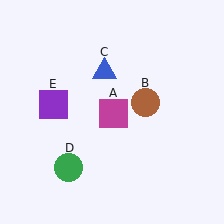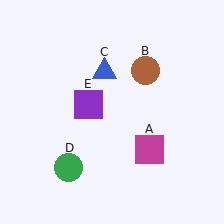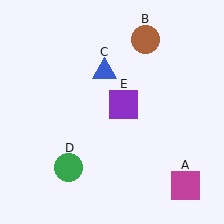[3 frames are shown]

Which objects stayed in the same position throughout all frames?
Blue triangle (object C) and green circle (object D) remained stationary.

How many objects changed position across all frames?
3 objects changed position: magenta square (object A), brown circle (object B), purple square (object E).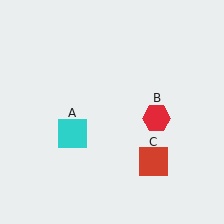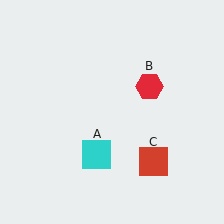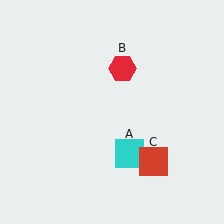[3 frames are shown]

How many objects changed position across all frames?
2 objects changed position: cyan square (object A), red hexagon (object B).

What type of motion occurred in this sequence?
The cyan square (object A), red hexagon (object B) rotated counterclockwise around the center of the scene.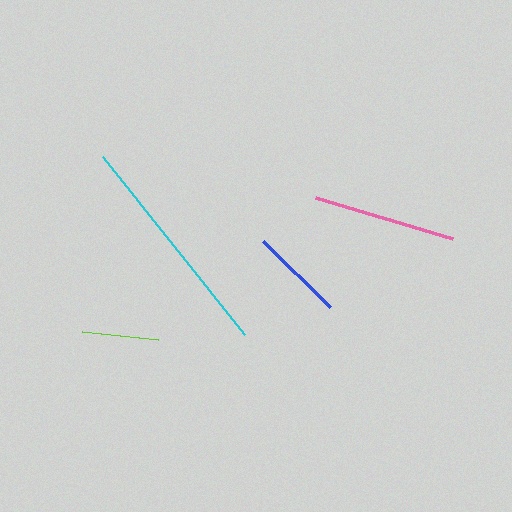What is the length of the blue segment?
The blue segment is approximately 94 pixels long.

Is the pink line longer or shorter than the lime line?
The pink line is longer than the lime line.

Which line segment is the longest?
The cyan line is the longest at approximately 228 pixels.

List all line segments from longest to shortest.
From longest to shortest: cyan, pink, blue, lime.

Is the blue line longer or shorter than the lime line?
The blue line is longer than the lime line.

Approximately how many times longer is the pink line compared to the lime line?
The pink line is approximately 1.9 times the length of the lime line.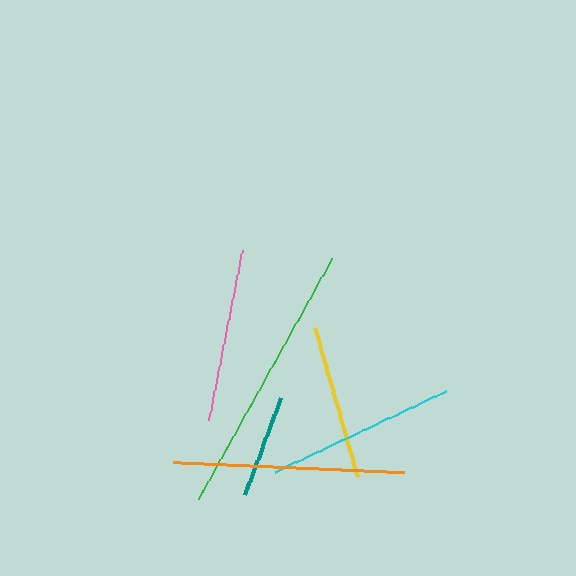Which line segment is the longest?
The green line is the longest at approximately 276 pixels.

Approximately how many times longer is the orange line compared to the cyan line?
The orange line is approximately 1.2 times the length of the cyan line.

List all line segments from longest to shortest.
From longest to shortest: green, orange, cyan, pink, yellow, teal.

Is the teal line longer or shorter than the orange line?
The orange line is longer than the teal line.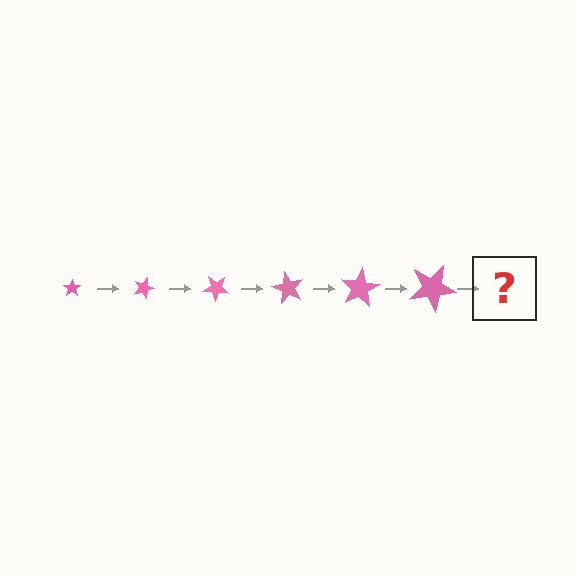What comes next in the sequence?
The next element should be a star, larger than the previous one and rotated 120 degrees from the start.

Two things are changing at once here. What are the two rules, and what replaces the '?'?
The two rules are that the star grows larger each step and it rotates 20 degrees each step. The '?' should be a star, larger than the previous one and rotated 120 degrees from the start.